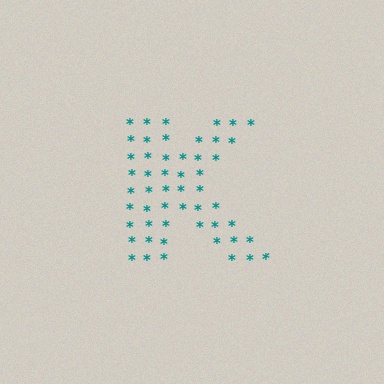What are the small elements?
The small elements are asterisks.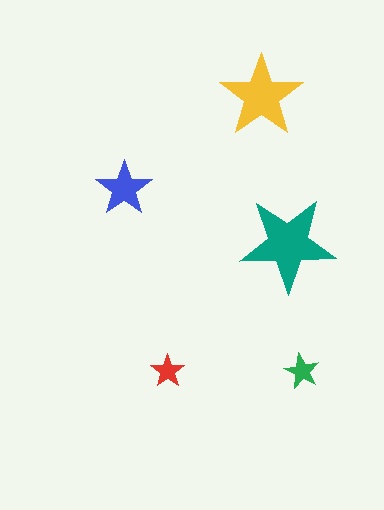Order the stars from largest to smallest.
the teal one, the yellow one, the blue one, the green one, the red one.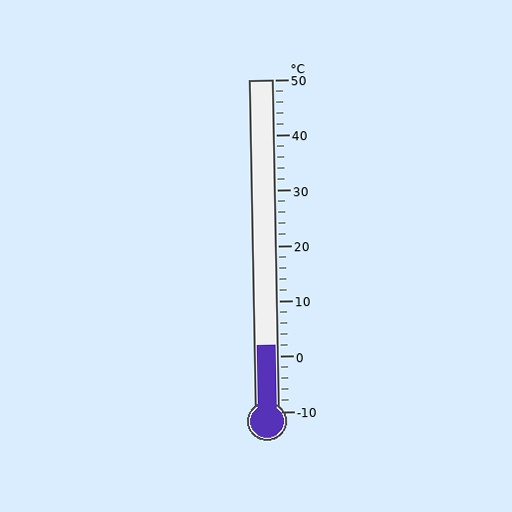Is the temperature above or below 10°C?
The temperature is below 10°C.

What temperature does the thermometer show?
The thermometer shows approximately 2°C.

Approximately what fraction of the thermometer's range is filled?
The thermometer is filled to approximately 20% of its range.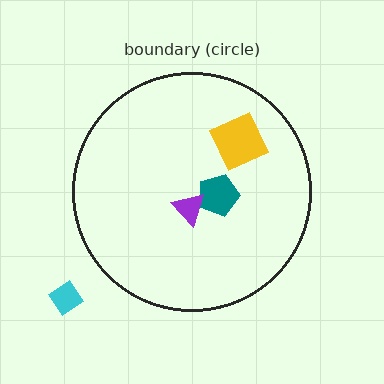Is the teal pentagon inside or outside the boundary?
Inside.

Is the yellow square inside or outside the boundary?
Inside.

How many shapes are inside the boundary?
3 inside, 1 outside.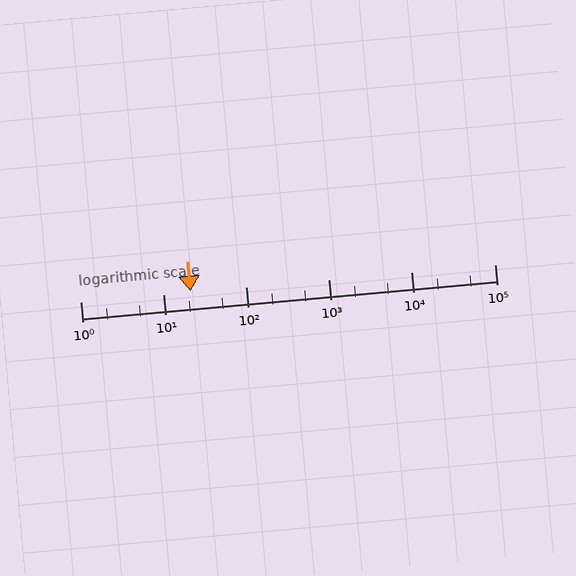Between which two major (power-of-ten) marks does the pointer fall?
The pointer is between 10 and 100.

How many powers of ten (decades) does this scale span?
The scale spans 5 decades, from 1 to 100000.